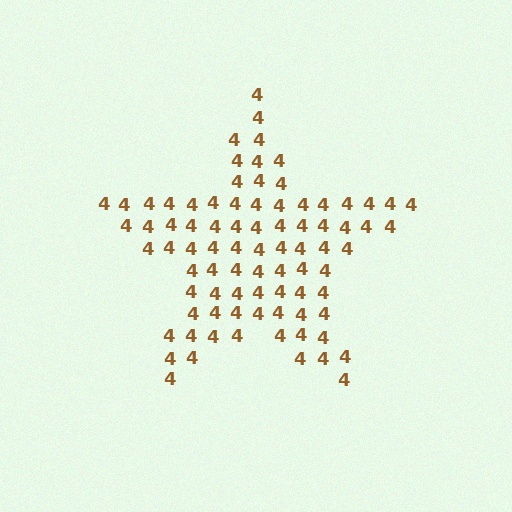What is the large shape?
The large shape is a star.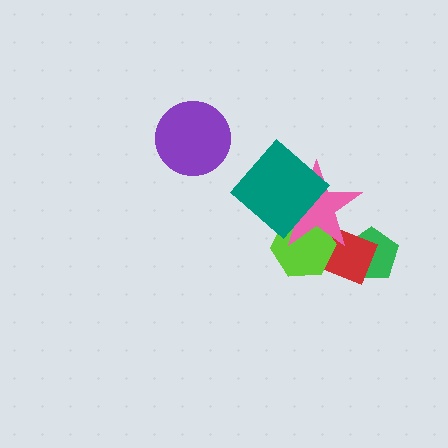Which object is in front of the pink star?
The teal diamond is in front of the pink star.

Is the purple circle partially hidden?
No, no other shape covers it.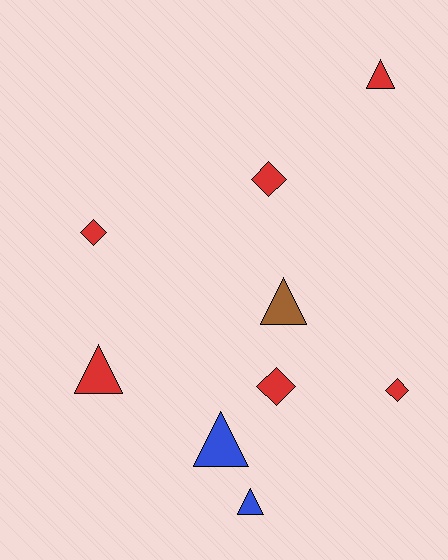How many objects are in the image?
There are 9 objects.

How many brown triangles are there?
There is 1 brown triangle.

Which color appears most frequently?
Red, with 6 objects.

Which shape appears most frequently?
Triangle, with 5 objects.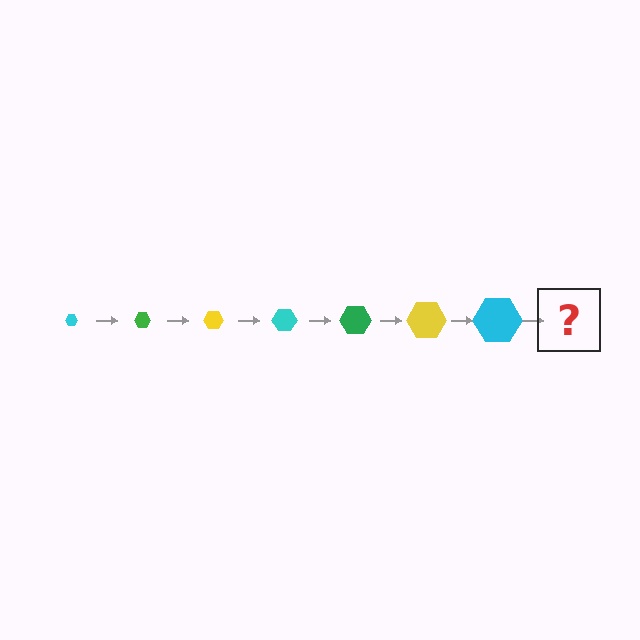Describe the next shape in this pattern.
It should be a green hexagon, larger than the previous one.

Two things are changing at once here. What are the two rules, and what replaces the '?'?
The two rules are that the hexagon grows larger each step and the color cycles through cyan, green, and yellow. The '?' should be a green hexagon, larger than the previous one.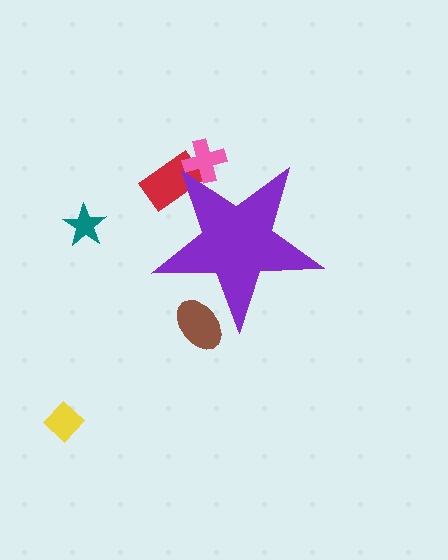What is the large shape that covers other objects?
A purple star.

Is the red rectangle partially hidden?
Yes, the red rectangle is partially hidden behind the purple star.